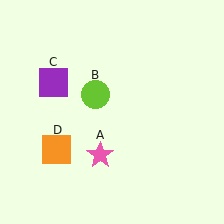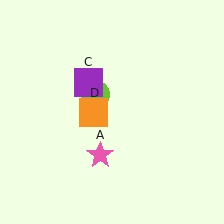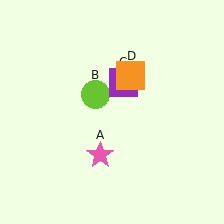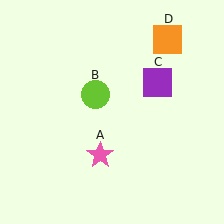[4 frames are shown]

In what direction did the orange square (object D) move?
The orange square (object D) moved up and to the right.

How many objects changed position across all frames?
2 objects changed position: purple square (object C), orange square (object D).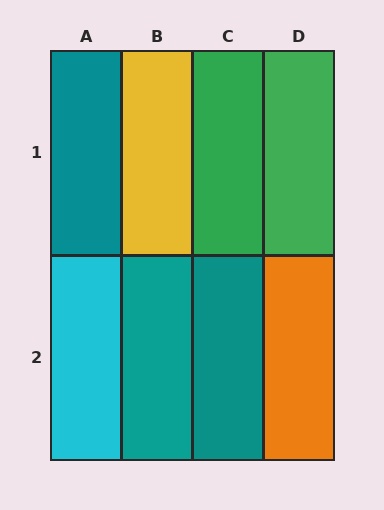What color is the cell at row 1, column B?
Yellow.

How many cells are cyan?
1 cell is cyan.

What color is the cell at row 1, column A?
Teal.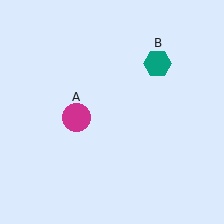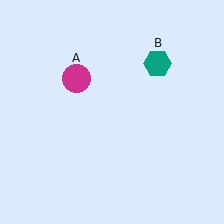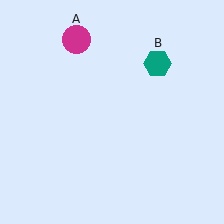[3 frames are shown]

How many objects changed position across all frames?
1 object changed position: magenta circle (object A).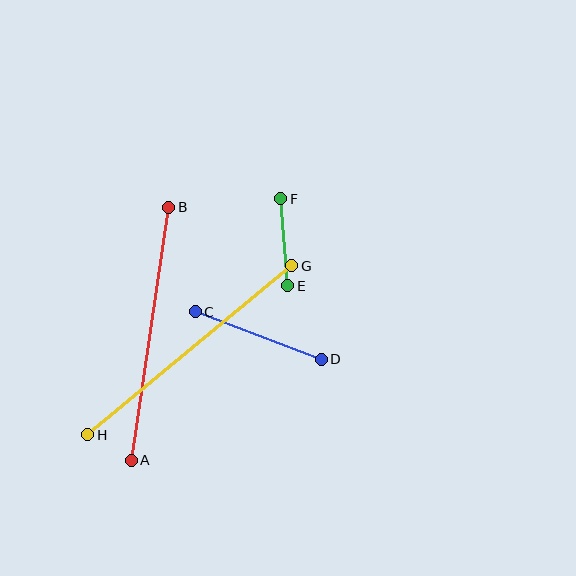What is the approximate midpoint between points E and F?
The midpoint is at approximately (284, 242) pixels.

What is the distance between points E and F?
The distance is approximately 87 pixels.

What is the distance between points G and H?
The distance is approximately 265 pixels.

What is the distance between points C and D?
The distance is approximately 135 pixels.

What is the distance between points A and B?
The distance is approximately 256 pixels.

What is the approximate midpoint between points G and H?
The midpoint is at approximately (190, 350) pixels.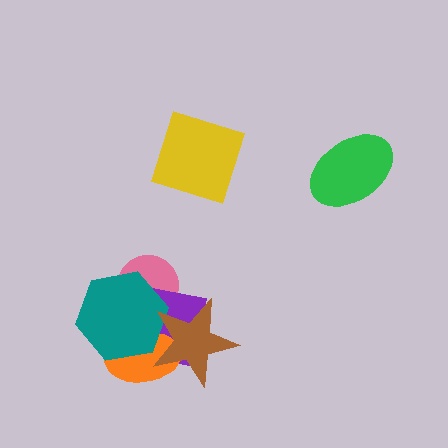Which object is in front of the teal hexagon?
The brown star is in front of the teal hexagon.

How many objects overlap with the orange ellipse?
3 objects overlap with the orange ellipse.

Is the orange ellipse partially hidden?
Yes, it is partially covered by another shape.